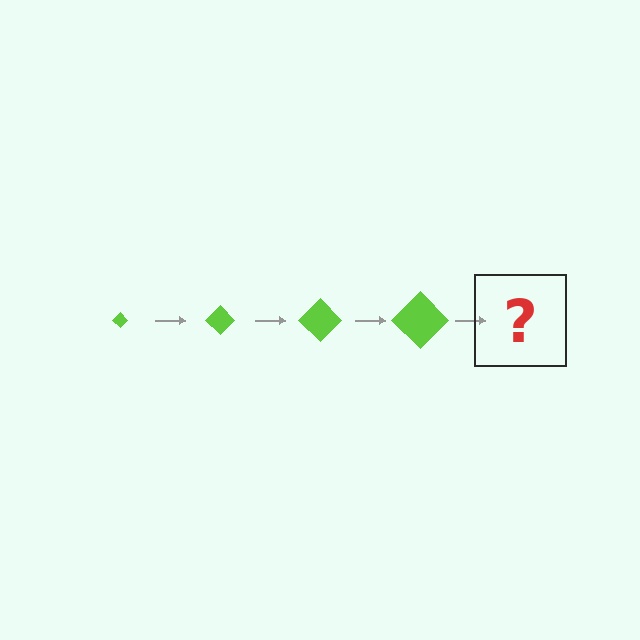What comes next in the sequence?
The next element should be a lime diamond, larger than the previous one.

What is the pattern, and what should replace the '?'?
The pattern is that the diamond gets progressively larger each step. The '?' should be a lime diamond, larger than the previous one.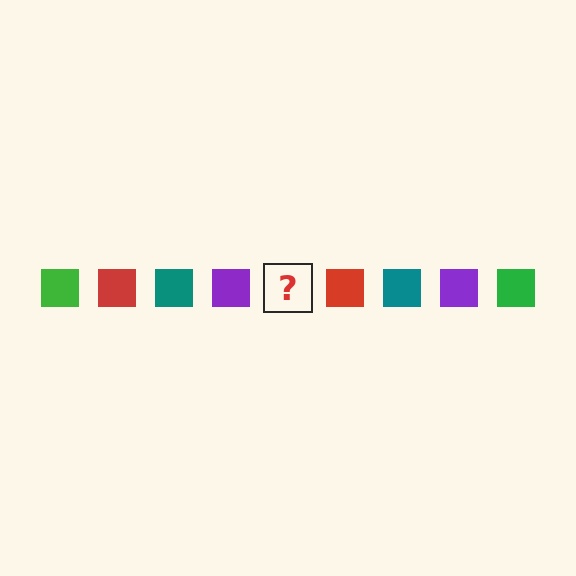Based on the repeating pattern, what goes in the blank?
The blank should be a green square.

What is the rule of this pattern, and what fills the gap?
The rule is that the pattern cycles through green, red, teal, purple squares. The gap should be filled with a green square.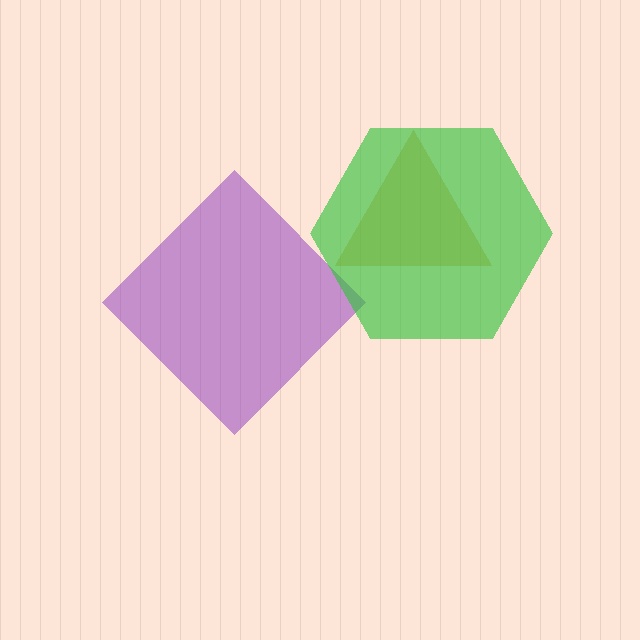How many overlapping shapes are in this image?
There are 3 overlapping shapes in the image.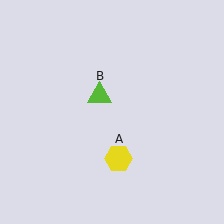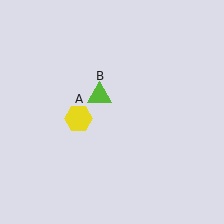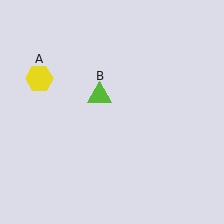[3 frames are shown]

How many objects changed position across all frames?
1 object changed position: yellow hexagon (object A).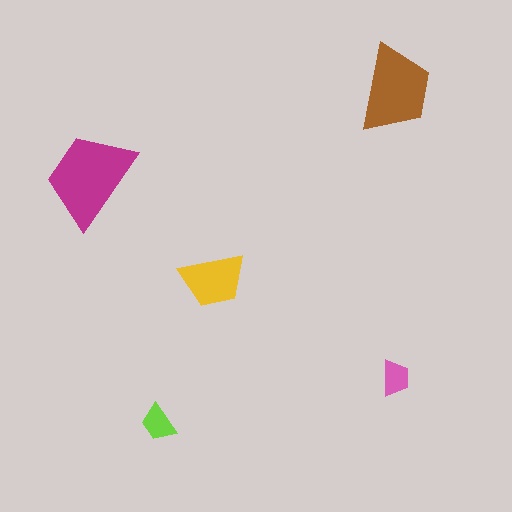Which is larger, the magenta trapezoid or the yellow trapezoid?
The magenta one.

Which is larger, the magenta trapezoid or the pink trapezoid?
The magenta one.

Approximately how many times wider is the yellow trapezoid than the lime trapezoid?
About 1.5 times wider.